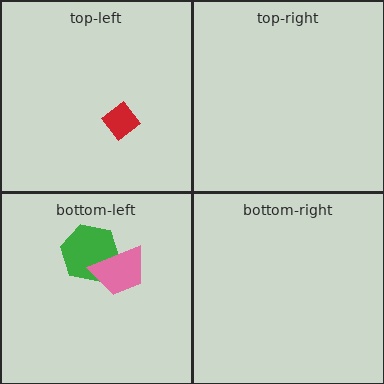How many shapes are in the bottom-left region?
2.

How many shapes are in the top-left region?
1.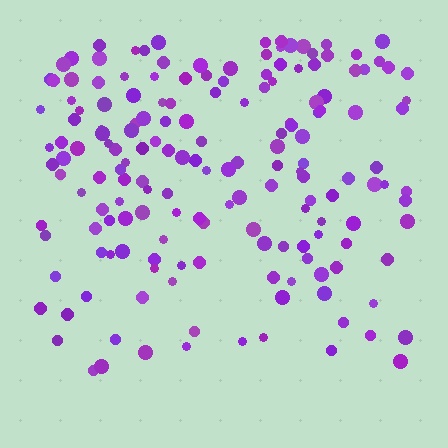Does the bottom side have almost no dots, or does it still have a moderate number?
Still a moderate number, just noticeably fewer than the top.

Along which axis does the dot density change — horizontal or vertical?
Vertical.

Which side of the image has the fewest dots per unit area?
The bottom.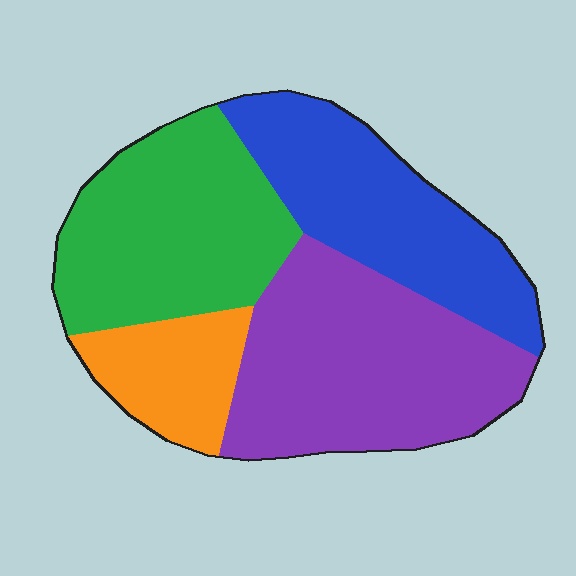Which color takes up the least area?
Orange, at roughly 10%.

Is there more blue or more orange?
Blue.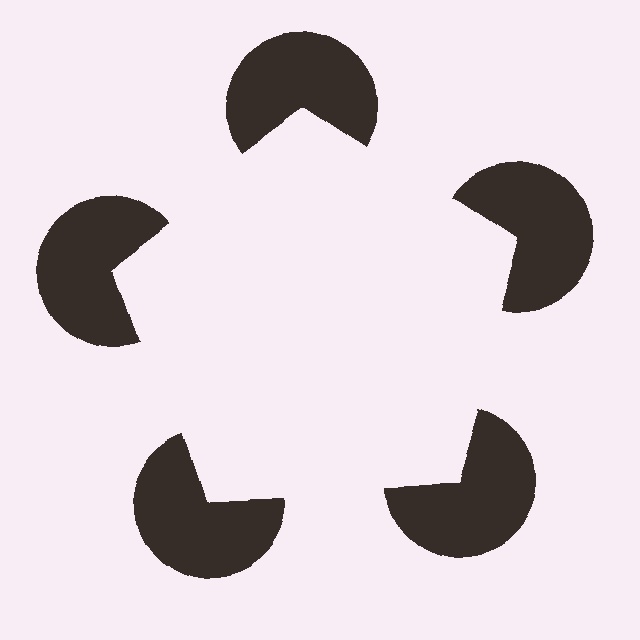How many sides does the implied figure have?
5 sides.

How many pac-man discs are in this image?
There are 5 — one at each vertex of the illusory pentagon.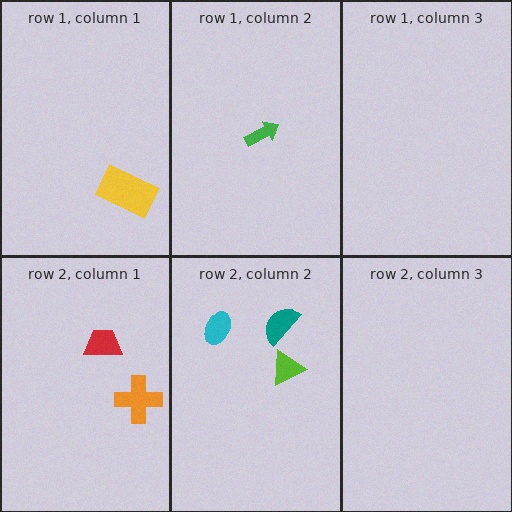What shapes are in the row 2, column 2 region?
The cyan ellipse, the lime triangle, the teal semicircle.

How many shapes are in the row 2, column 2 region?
3.